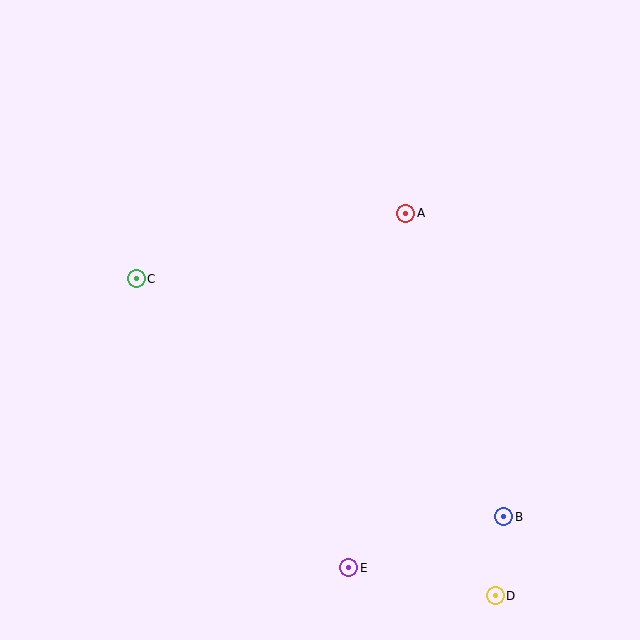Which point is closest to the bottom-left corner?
Point E is closest to the bottom-left corner.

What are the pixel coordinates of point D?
Point D is at (495, 596).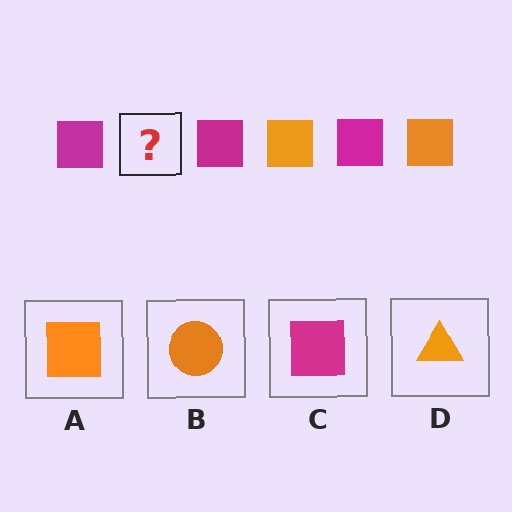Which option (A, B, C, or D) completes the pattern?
A.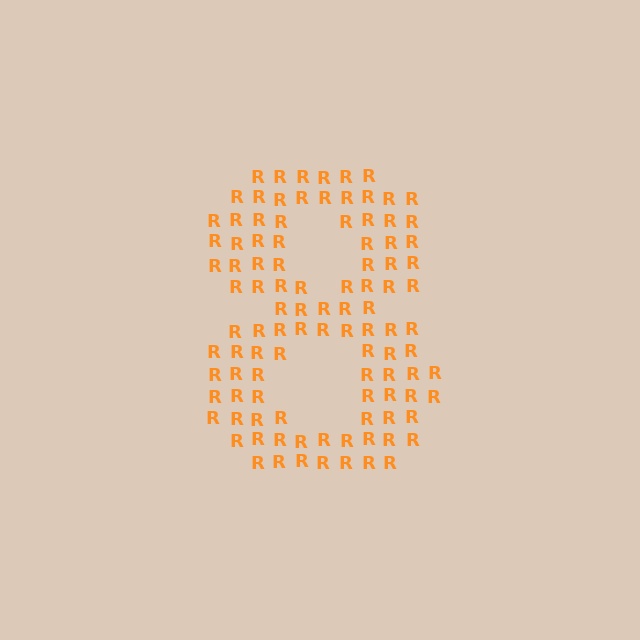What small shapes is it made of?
It is made of small letter R's.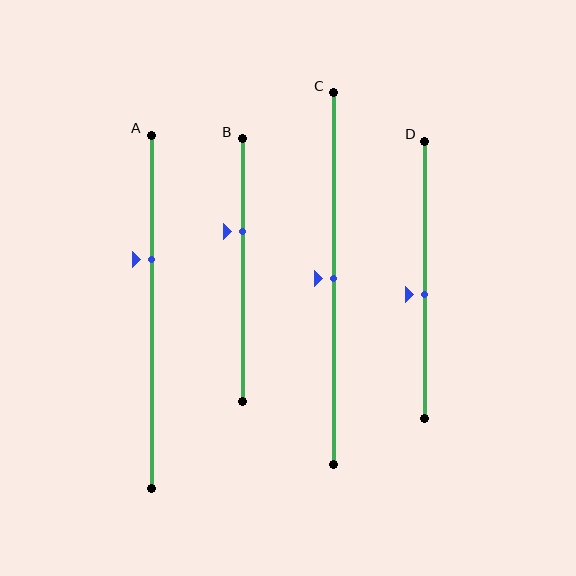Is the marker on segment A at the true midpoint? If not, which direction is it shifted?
No, the marker on segment A is shifted upward by about 15% of the segment length.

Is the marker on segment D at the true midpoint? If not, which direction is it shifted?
No, the marker on segment D is shifted downward by about 5% of the segment length.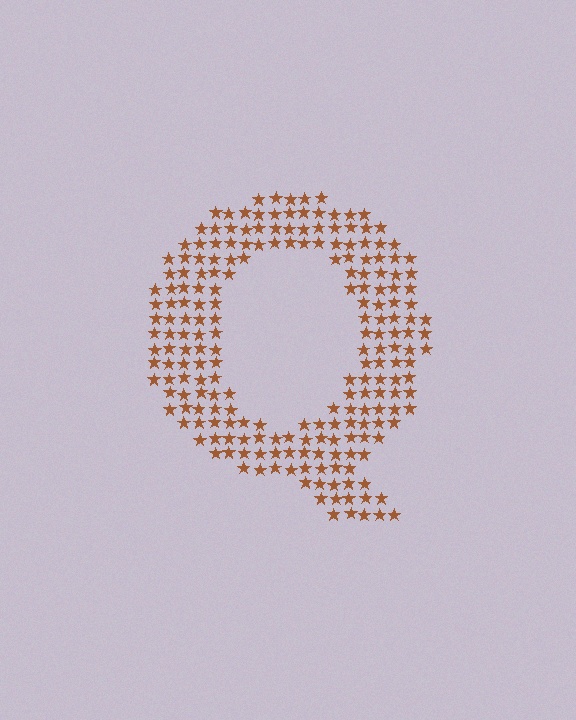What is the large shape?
The large shape is the letter Q.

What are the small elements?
The small elements are stars.